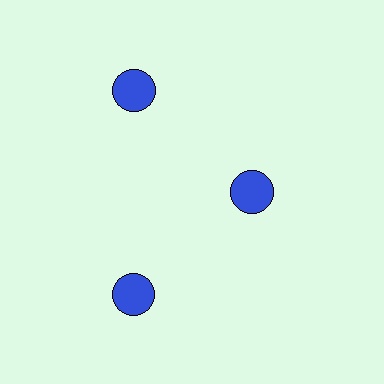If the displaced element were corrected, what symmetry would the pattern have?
It would have 3-fold rotational symmetry — the pattern would map onto itself every 120 degrees.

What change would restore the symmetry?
The symmetry would be restored by moving it outward, back onto the ring so that all 3 circles sit at equal angles and equal distance from the center.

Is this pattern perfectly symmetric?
No. The 3 blue circles are arranged in a ring, but one element near the 3 o'clock position is pulled inward toward the center, breaking the 3-fold rotational symmetry.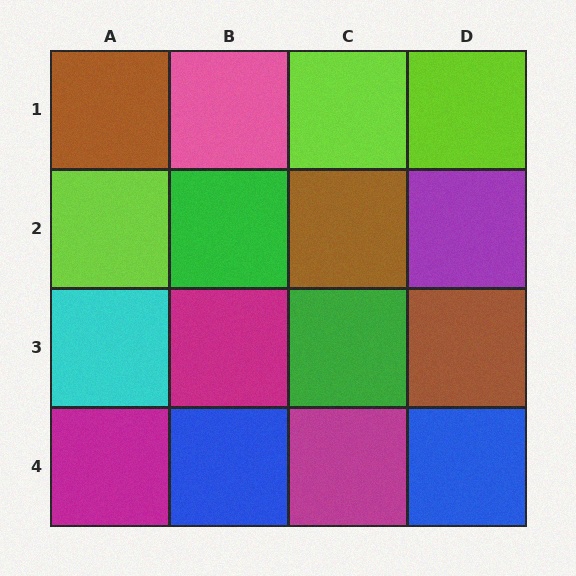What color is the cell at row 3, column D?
Brown.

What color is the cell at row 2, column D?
Purple.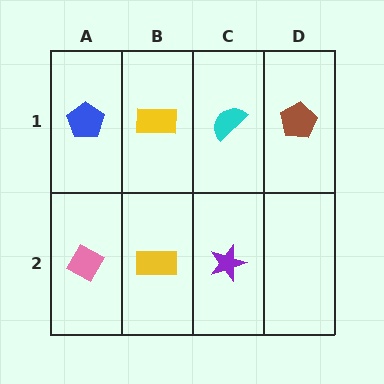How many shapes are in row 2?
3 shapes.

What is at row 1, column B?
A yellow rectangle.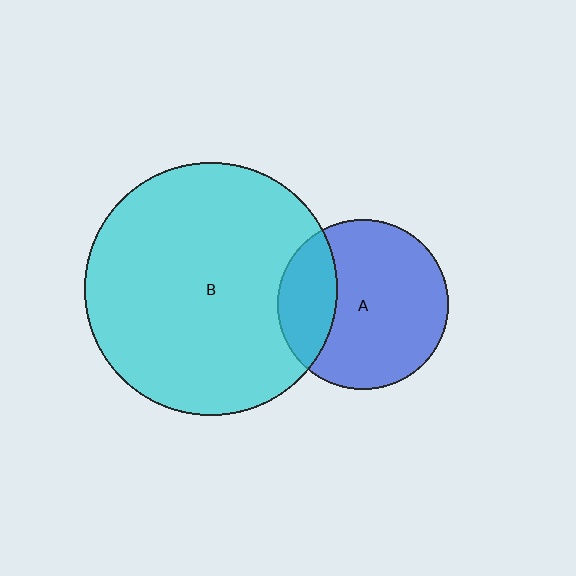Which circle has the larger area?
Circle B (cyan).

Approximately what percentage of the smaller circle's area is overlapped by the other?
Approximately 25%.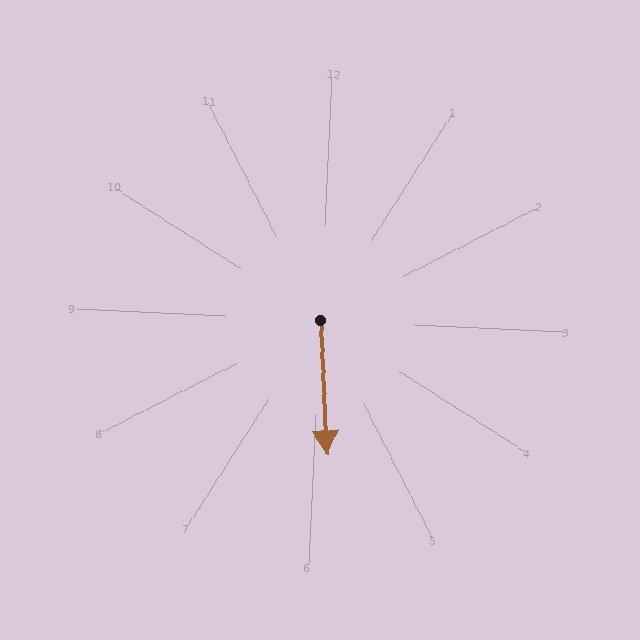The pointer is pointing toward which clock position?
Roughly 6 o'clock.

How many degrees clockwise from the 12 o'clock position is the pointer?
Approximately 175 degrees.